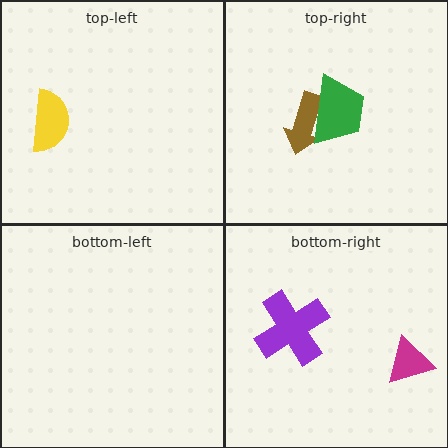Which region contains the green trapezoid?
The top-right region.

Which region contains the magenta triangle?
The bottom-right region.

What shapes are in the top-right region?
The brown arrow, the green trapezoid.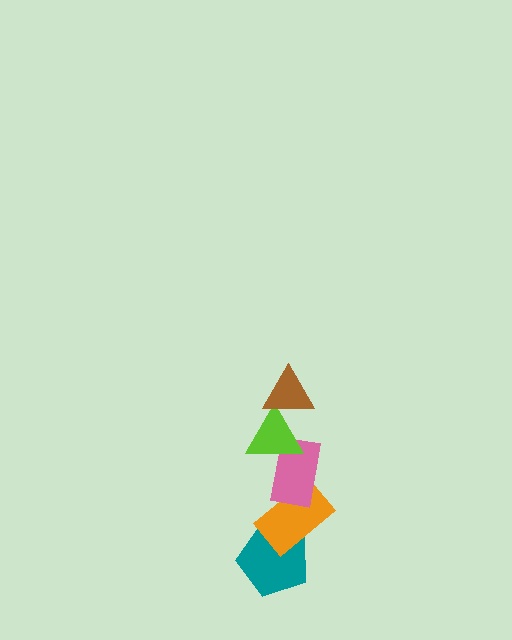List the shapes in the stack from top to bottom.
From top to bottom: the brown triangle, the lime triangle, the pink rectangle, the orange rectangle, the teal pentagon.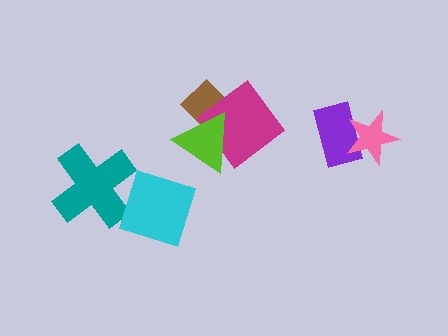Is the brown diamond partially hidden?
Yes, it is partially covered by another shape.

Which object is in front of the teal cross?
The cyan diamond is in front of the teal cross.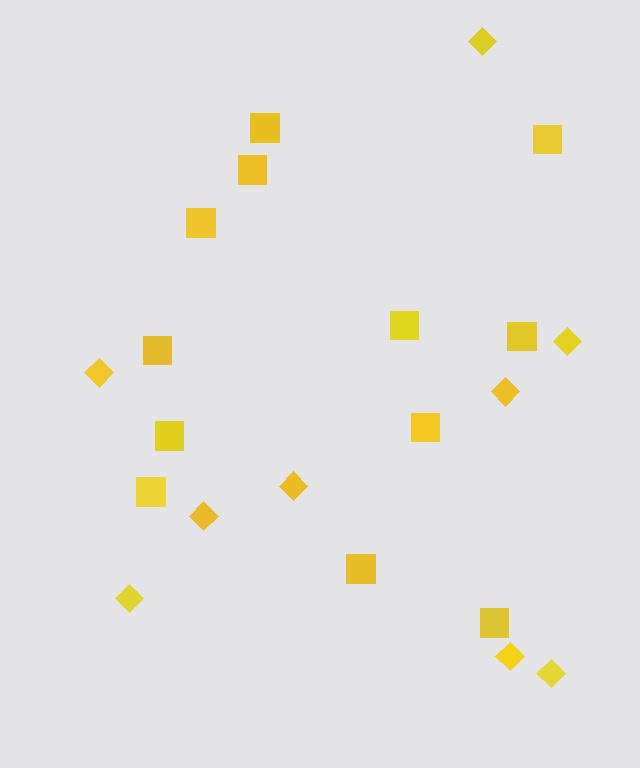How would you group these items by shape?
There are 2 groups: one group of squares (12) and one group of diamonds (9).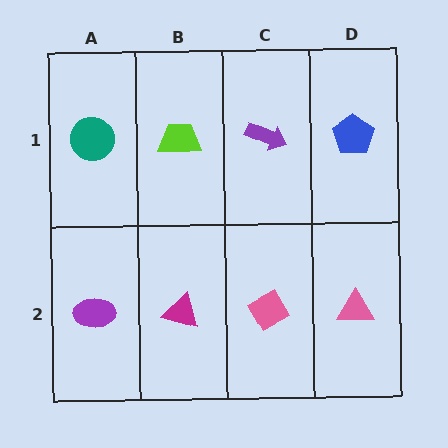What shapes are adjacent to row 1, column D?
A pink triangle (row 2, column D), a purple arrow (row 1, column C).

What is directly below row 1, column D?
A pink triangle.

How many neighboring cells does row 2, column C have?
3.